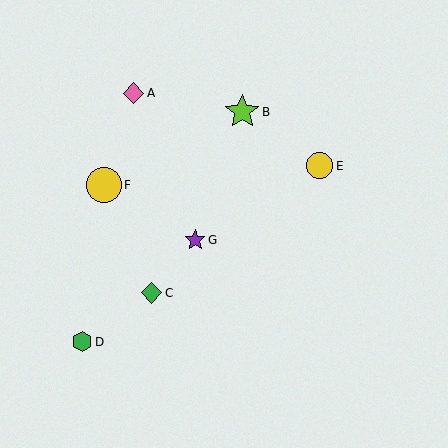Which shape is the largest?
The yellow circle (labeled F) is the largest.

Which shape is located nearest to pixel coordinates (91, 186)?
The yellow circle (labeled F) at (104, 185) is nearest to that location.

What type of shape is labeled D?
Shape D is a green hexagon.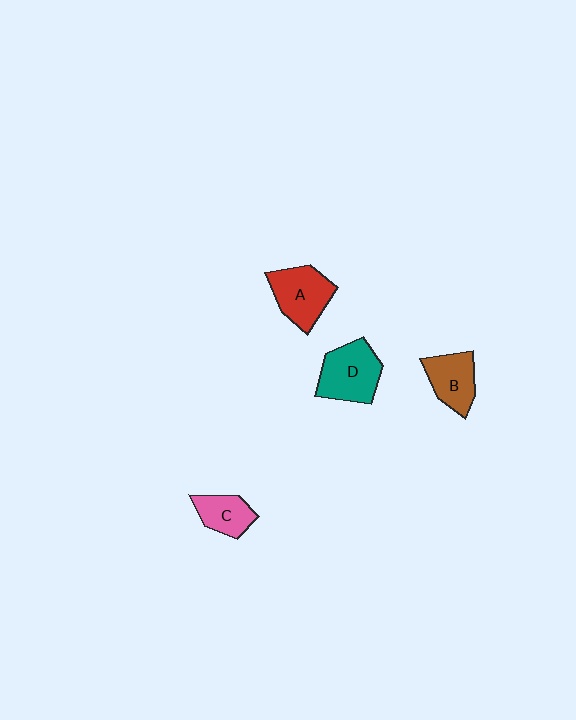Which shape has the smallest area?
Shape C (pink).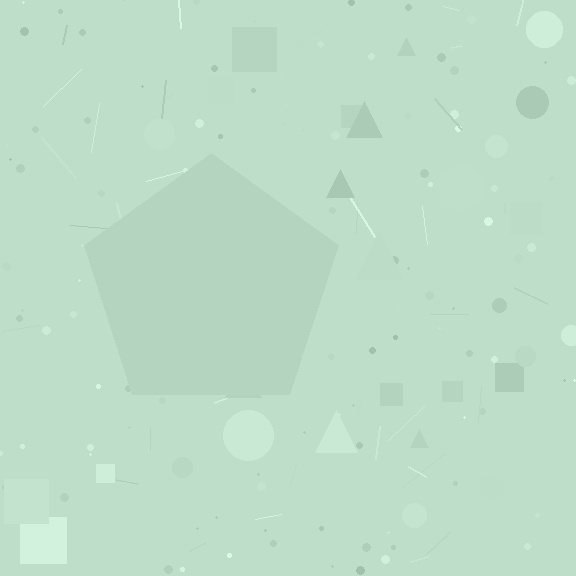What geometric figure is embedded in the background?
A pentagon is embedded in the background.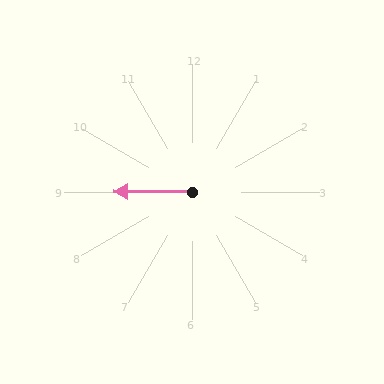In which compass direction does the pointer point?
West.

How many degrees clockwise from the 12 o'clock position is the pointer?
Approximately 271 degrees.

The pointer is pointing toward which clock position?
Roughly 9 o'clock.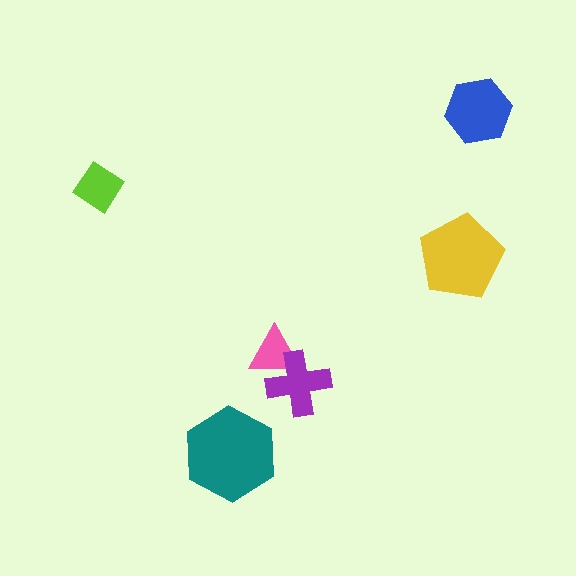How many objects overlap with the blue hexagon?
0 objects overlap with the blue hexagon.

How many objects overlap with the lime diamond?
0 objects overlap with the lime diamond.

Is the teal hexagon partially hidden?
No, no other shape covers it.